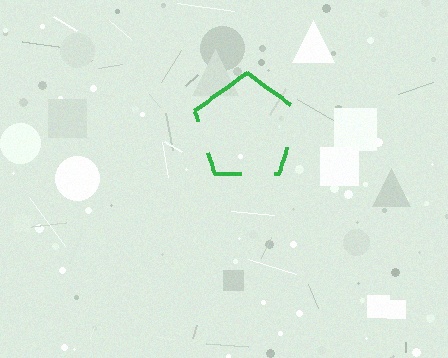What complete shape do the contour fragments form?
The contour fragments form a pentagon.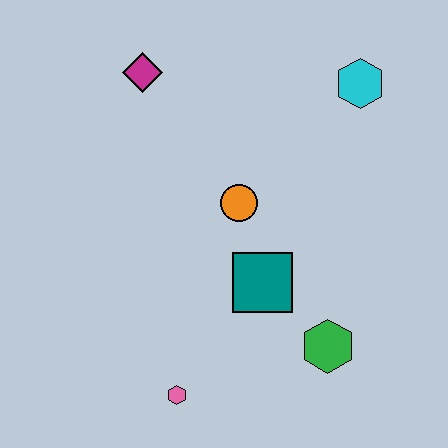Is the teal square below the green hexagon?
No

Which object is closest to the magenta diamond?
The orange circle is closest to the magenta diamond.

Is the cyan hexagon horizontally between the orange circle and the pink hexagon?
No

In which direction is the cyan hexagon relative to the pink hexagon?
The cyan hexagon is above the pink hexagon.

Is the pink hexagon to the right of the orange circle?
No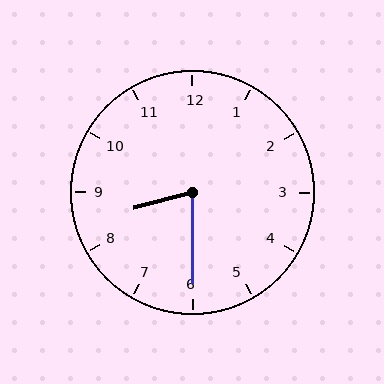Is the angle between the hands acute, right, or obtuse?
It is acute.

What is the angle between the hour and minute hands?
Approximately 75 degrees.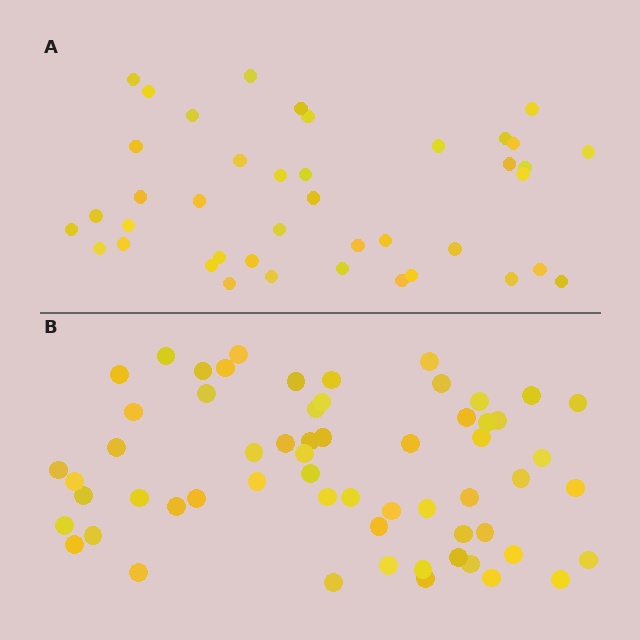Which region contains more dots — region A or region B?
Region B (the bottom region) has more dots.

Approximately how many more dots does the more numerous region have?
Region B has approximately 20 more dots than region A.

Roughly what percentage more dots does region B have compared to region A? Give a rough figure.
About 45% more.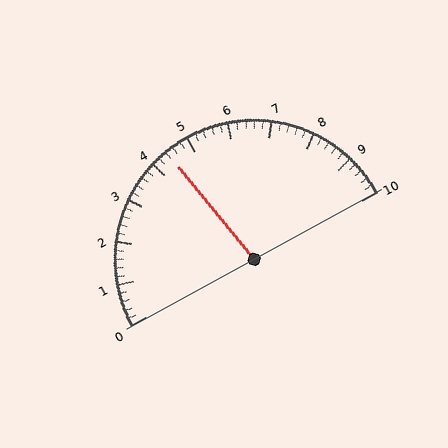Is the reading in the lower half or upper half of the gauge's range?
The reading is in the lower half of the range (0 to 10).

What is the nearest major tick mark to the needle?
The nearest major tick mark is 4.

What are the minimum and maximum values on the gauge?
The gauge ranges from 0 to 10.